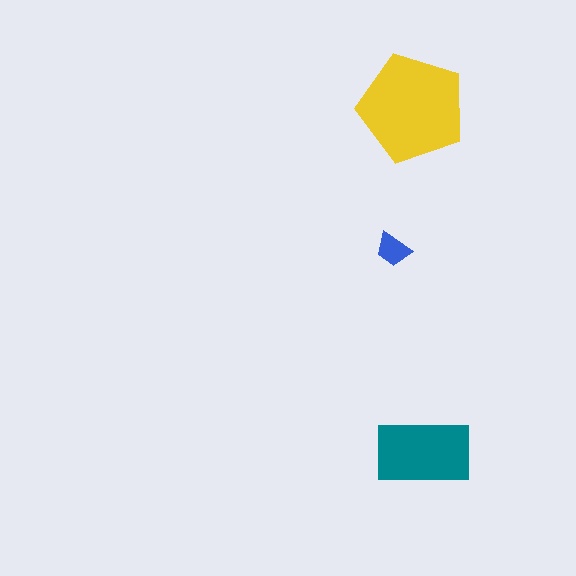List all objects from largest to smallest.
The yellow pentagon, the teal rectangle, the blue trapezoid.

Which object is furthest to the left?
The blue trapezoid is leftmost.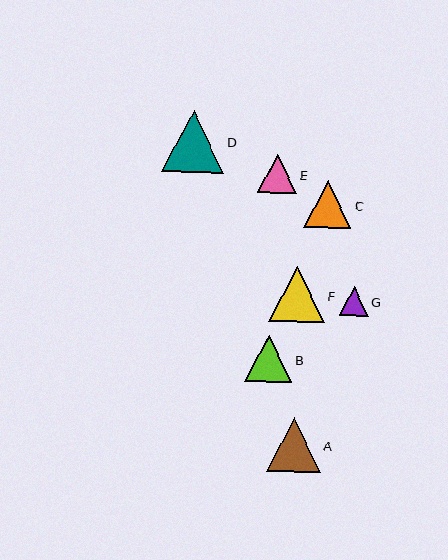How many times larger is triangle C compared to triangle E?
Triangle C is approximately 1.2 times the size of triangle E.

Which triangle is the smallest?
Triangle G is the smallest with a size of approximately 29 pixels.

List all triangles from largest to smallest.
From largest to smallest: D, F, A, C, B, E, G.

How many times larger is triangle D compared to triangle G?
Triangle D is approximately 2.1 times the size of triangle G.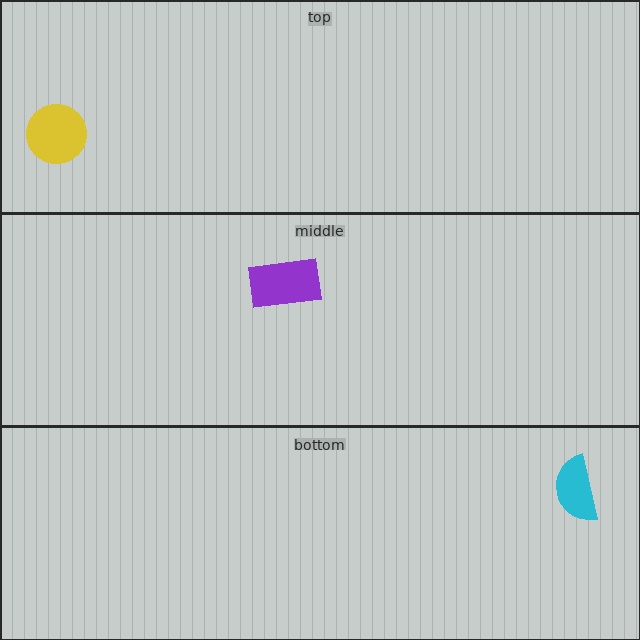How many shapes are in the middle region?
1.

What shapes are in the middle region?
The purple rectangle.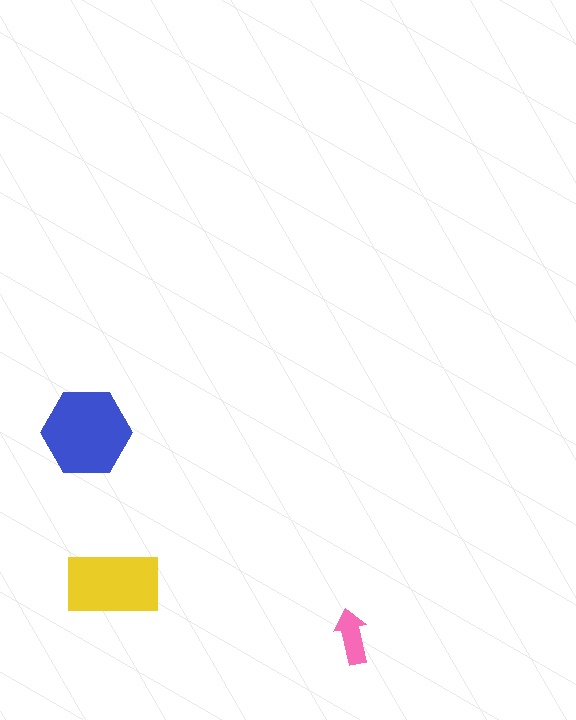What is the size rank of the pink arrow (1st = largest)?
3rd.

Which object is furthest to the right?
The pink arrow is rightmost.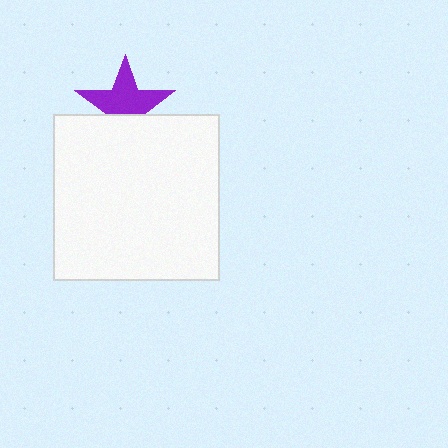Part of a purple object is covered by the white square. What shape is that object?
It is a star.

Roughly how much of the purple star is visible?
About half of it is visible (roughly 65%).